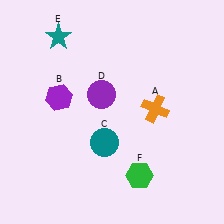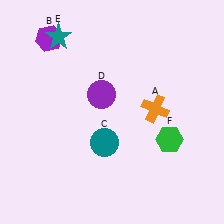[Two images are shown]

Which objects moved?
The objects that moved are: the purple hexagon (B), the green hexagon (F).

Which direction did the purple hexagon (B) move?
The purple hexagon (B) moved up.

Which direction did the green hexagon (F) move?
The green hexagon (F) moved up.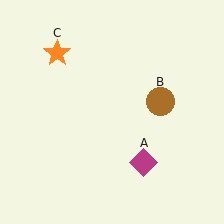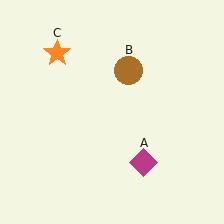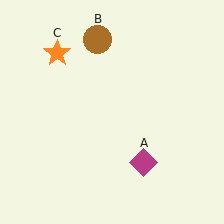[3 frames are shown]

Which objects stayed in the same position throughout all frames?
Magenta diamond (object A) and orange star (object C) remained stationary.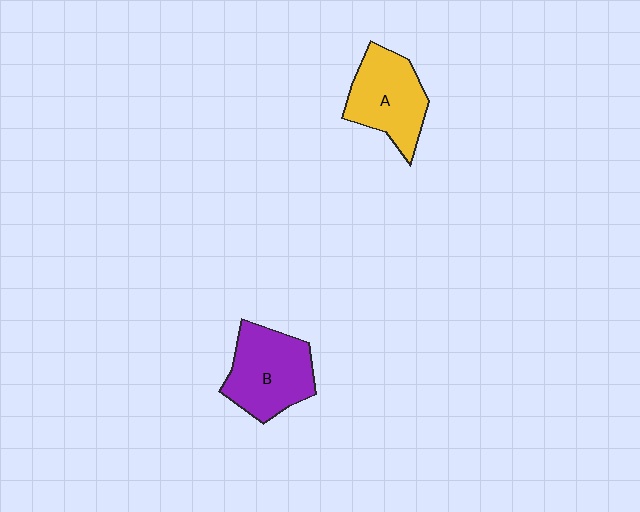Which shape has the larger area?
Shape B (purple).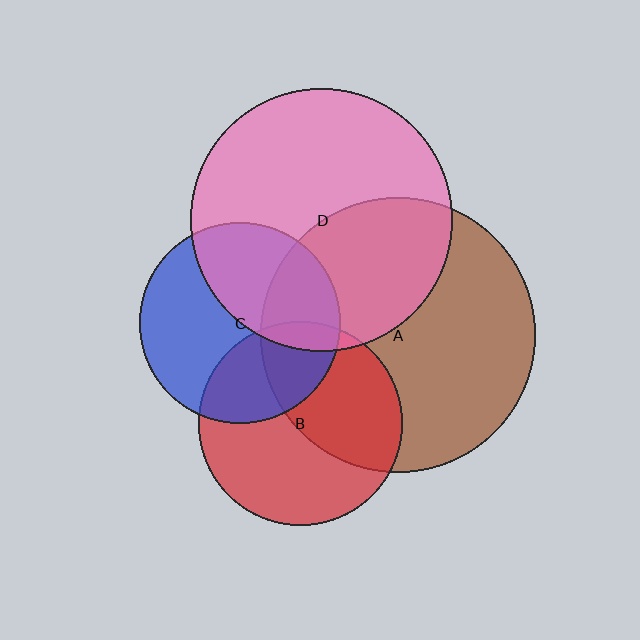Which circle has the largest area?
Circle A (brown).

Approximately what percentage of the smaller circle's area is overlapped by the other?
Approximately 30%.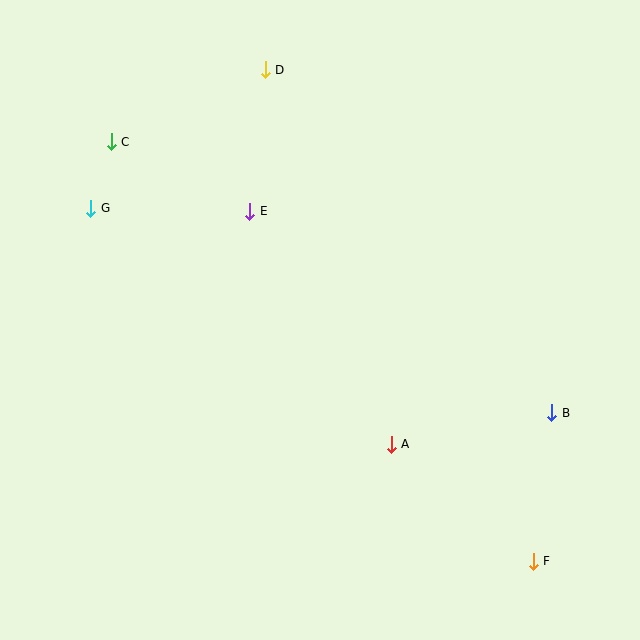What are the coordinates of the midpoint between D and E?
The midpoint between D and E is at (257, 141).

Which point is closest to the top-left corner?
Point C is closest to the top-left corner.